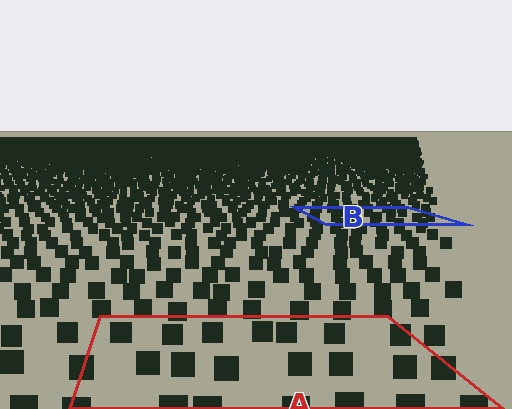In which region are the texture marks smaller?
The texture marks are smaller in region B, because it is farther away.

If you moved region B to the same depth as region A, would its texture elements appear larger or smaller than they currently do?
They would appear larger. At a closer depth, the same texture elements are projected at a bigger on-screen size.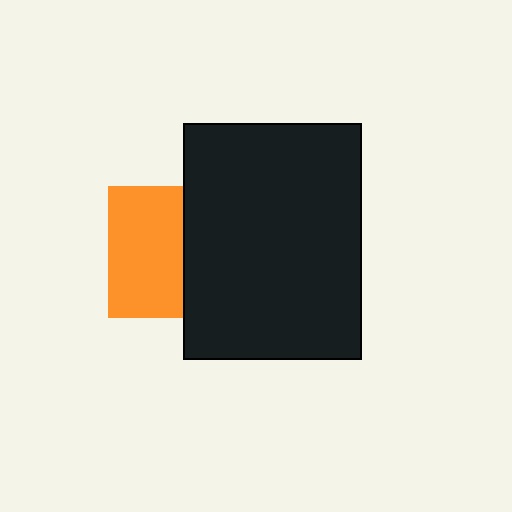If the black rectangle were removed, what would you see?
You would see the complete orange square.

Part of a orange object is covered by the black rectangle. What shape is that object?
It is a square.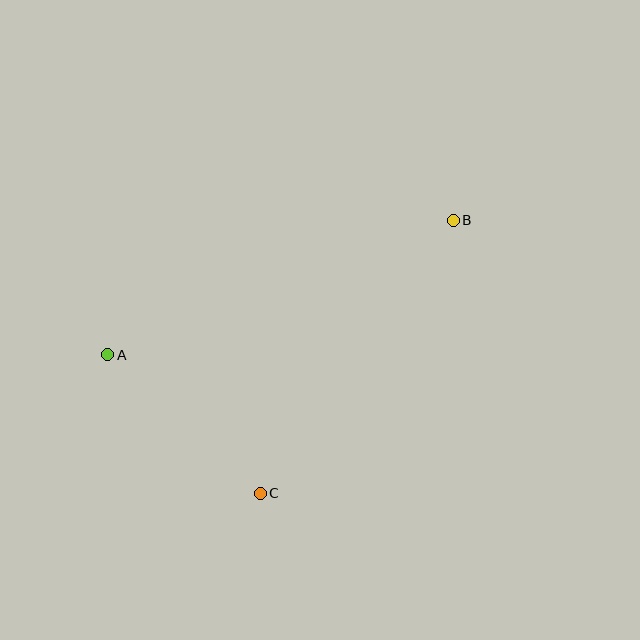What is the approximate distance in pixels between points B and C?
The distance between B and C is approximately 334 pixels.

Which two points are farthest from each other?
Points A and B are farthest from each other.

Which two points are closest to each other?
Points A and C are closest to each other.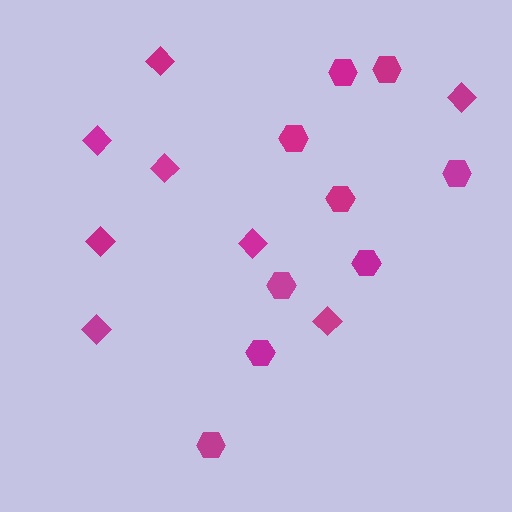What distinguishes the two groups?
There are 2 groups: one group of hexagons (9) and one group of diamonds (8).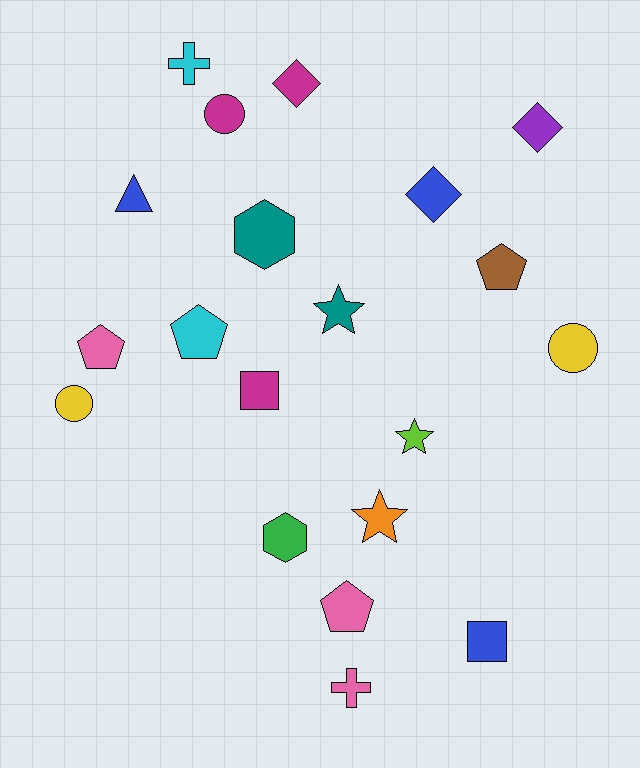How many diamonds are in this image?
There are 3 diamonds.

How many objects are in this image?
There are 20 objects.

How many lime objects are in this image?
There is 1 lime object.